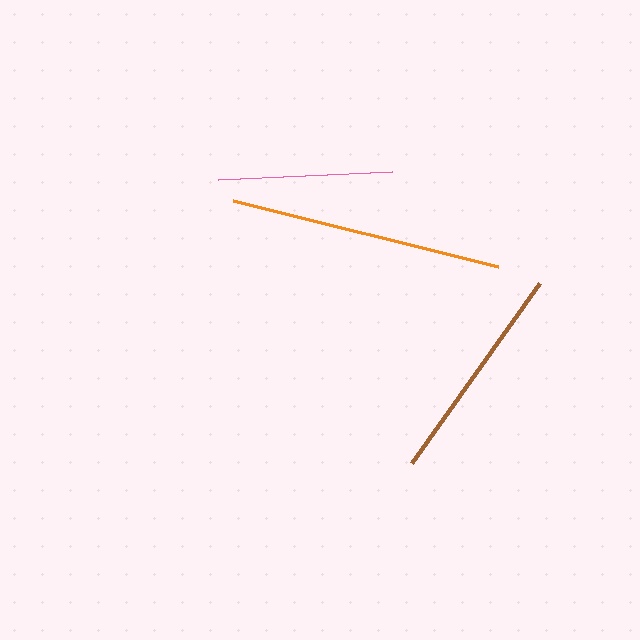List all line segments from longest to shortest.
From longest to shortest: orange, brown, pink.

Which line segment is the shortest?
The pink line is the shortest at approximately 174 pixels.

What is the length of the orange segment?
The orange segment is approximately 273 pixels long.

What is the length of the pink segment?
The pink segment is approximately 174 pixels long.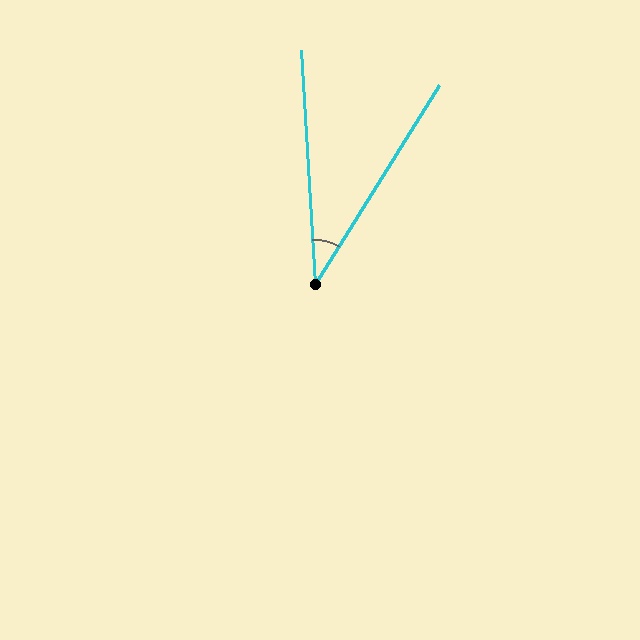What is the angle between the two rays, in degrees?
Approximately 36 degrees.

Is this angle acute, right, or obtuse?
It is acute.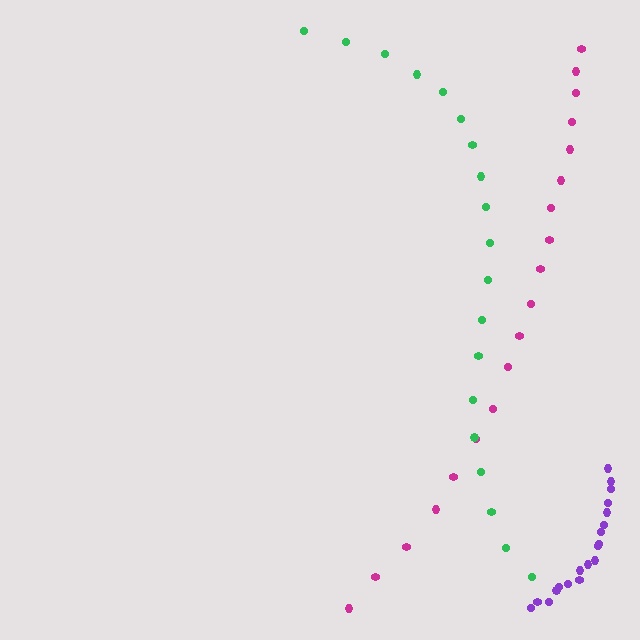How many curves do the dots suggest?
There are 3 distinct paths.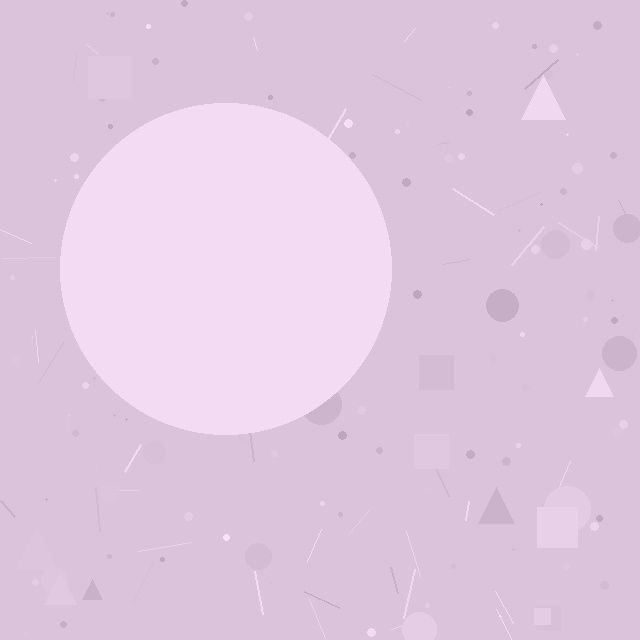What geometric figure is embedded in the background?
A circle is embedded in the background.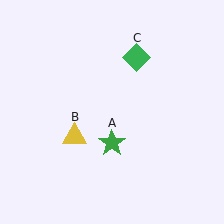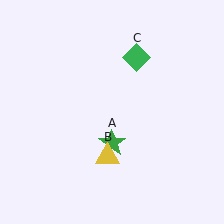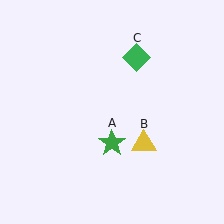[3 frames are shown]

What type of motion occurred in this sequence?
The yellow triangle (object B) rotated counterclockwise around the center of the scene.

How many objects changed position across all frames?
1 object changed position: yellow triangle (object B).